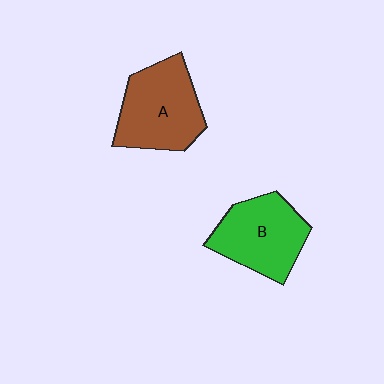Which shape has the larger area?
Shape A (brown).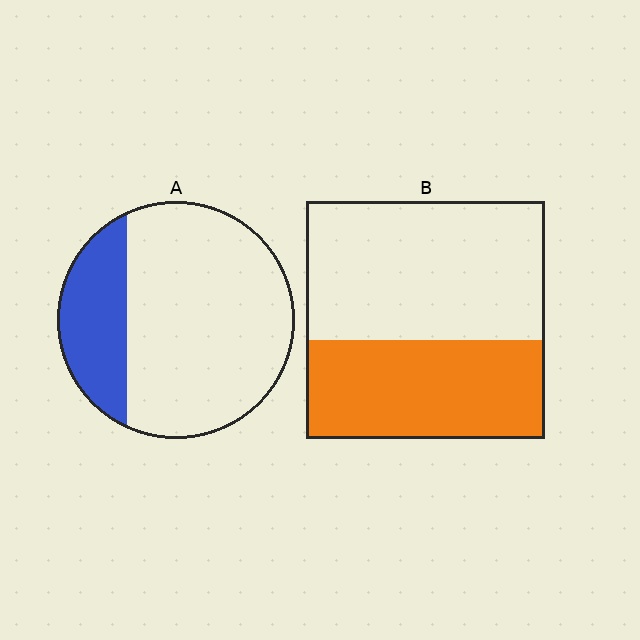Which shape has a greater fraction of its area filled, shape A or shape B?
Shape B.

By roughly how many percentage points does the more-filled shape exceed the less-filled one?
By roughly 15 percentage points (B over A).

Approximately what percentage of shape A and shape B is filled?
A is approximately 25% and B is approximately 40%.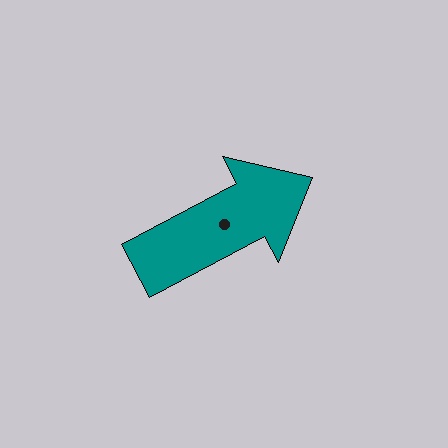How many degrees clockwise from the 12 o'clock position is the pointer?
Approximately 62 degrees.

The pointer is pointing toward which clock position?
Roughly 2 o'clock.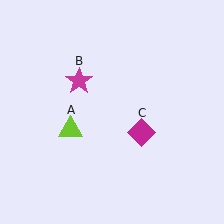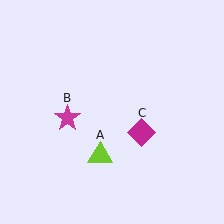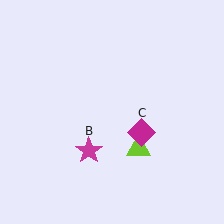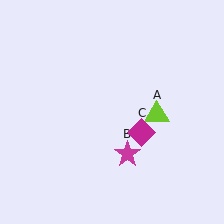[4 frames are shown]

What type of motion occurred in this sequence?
The lime triangle (object A), magenta star (object B) rotated counterclockwise around the center of the scene.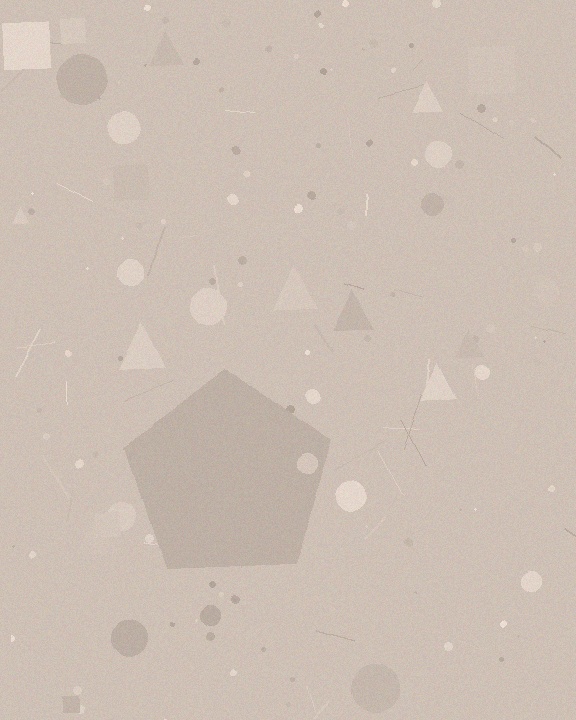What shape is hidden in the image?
A pentagon is hidden in the image.